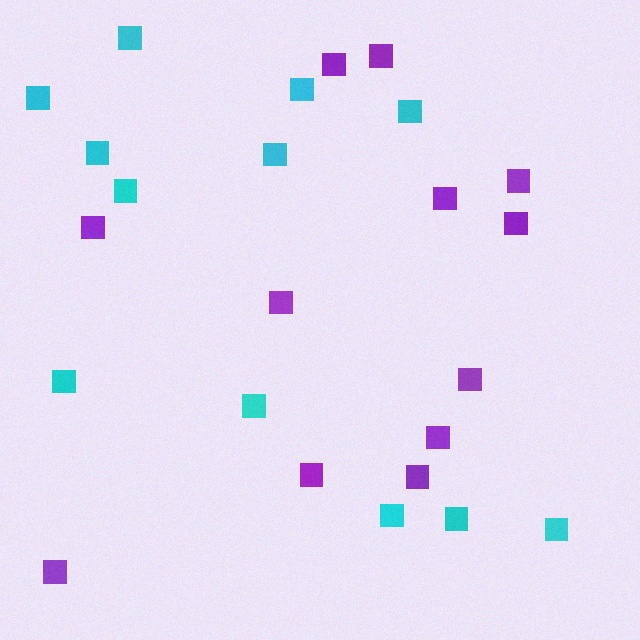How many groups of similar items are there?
There are 2 groups: one group of cyan squares (12) and one group of purple squares (12).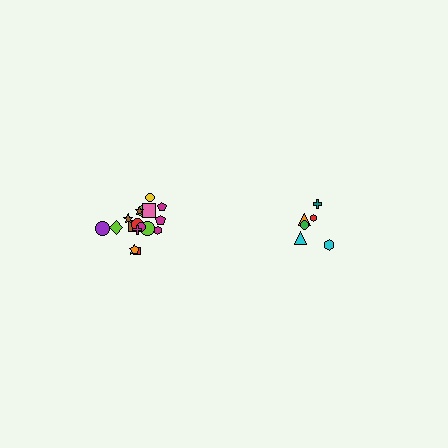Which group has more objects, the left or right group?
The left group.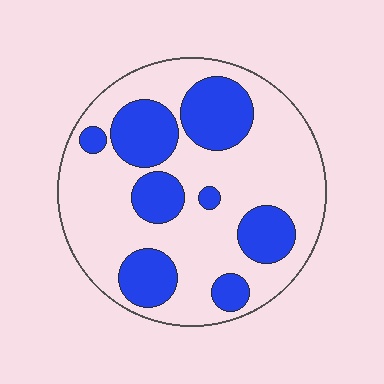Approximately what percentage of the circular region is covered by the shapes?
Approximately 30%.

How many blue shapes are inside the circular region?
8.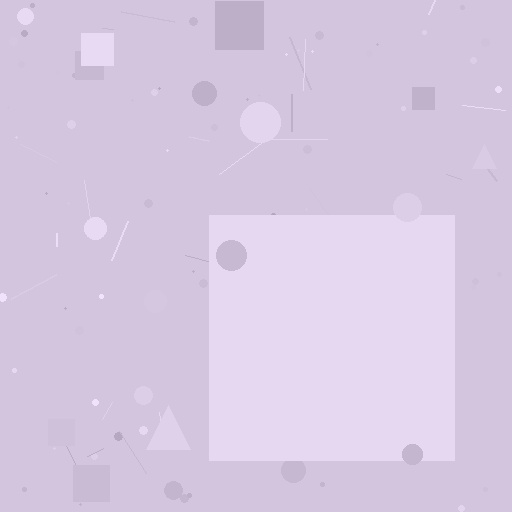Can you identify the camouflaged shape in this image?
The camouflaged shape is a square.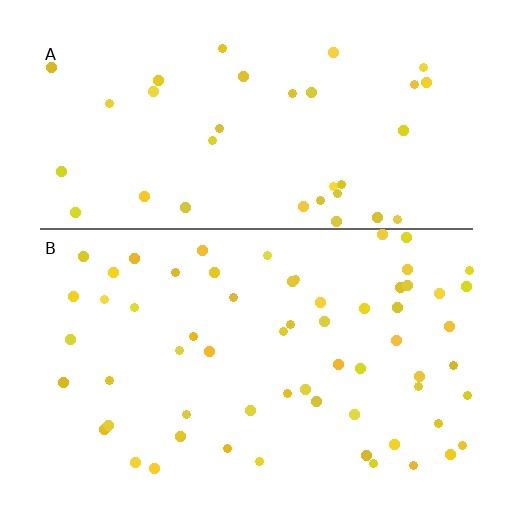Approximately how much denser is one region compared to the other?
Approximately 1.7× — region B over region A.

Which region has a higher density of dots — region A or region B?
B (the bottom).